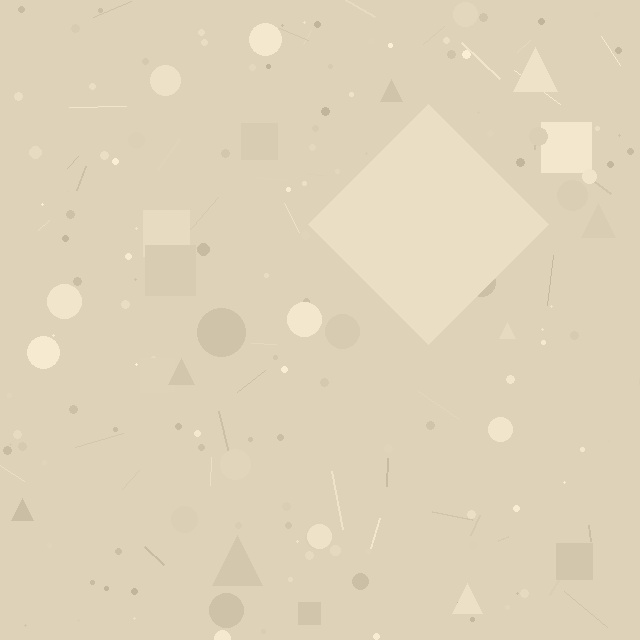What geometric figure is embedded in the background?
A diamond is embedded in the background.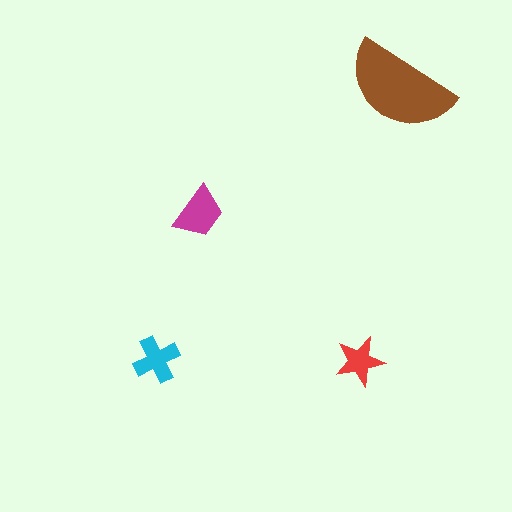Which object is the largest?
The brown semicircle.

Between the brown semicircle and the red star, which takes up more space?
The brown semicircle.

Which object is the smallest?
The red star.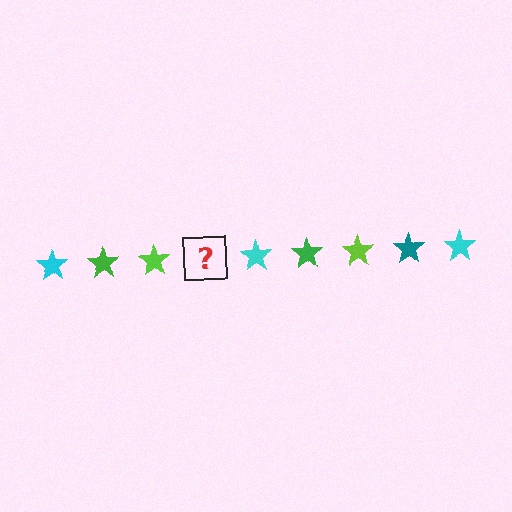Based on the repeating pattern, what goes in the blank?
The blank should be a teal star.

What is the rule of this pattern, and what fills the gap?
The rule is that the pattern cycles through cyan, green, lime, teal stars. The gap should be filled with a teal star.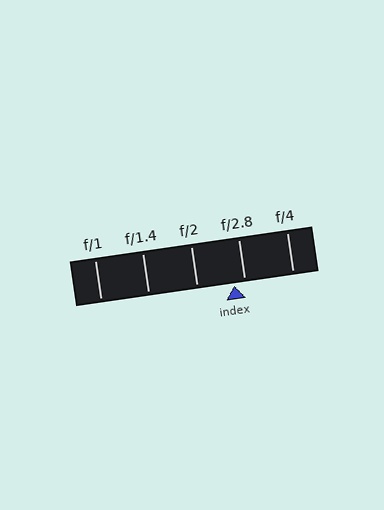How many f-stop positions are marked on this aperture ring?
There are 5 f-stop positions marked.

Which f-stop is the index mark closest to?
The index mark is closest to f/2.8.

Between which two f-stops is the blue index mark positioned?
The index mark is between f/2 and f/2.8.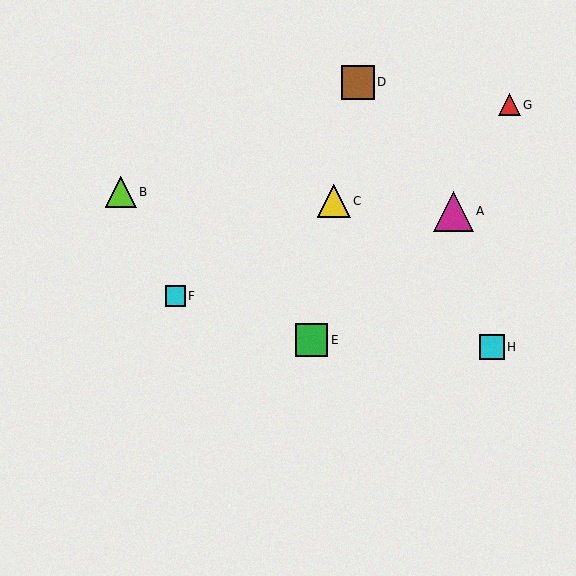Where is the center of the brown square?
The center of the brown square is at (358, 82).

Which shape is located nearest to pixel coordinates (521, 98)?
The red triangle (labeled G) at (510, 105) is nearest to that location.